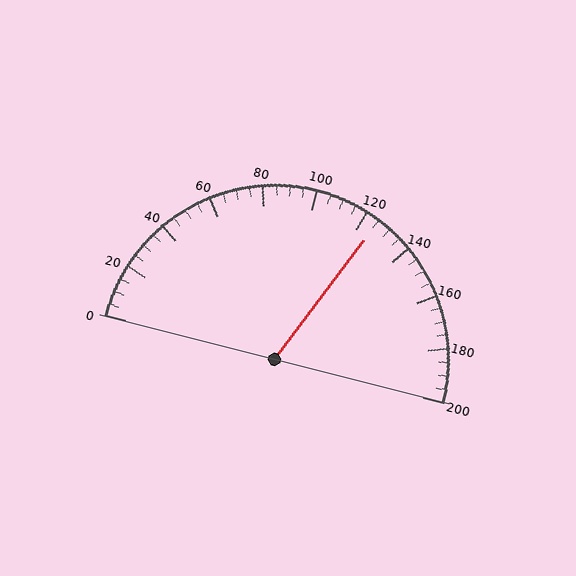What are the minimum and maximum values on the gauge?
The gauge ranges from 0 to 200.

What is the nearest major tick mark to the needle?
The nearest major tick mark is 120.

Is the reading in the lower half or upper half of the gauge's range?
The reading is in the upper half of the range (0 to 200).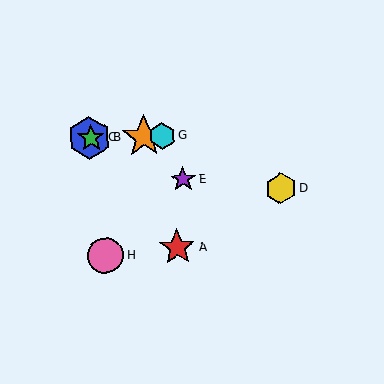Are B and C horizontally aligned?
Yes, both are at y≈138.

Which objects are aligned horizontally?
Objects B, C, F, G are aligned horizontally.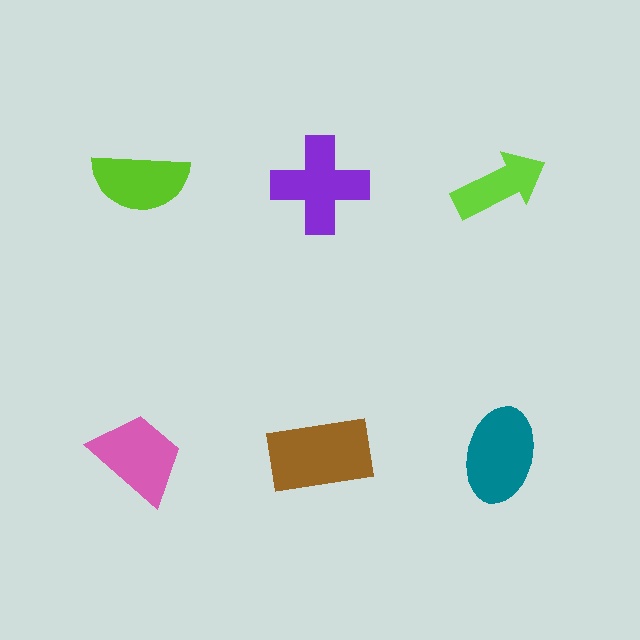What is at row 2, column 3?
A teal ellipse.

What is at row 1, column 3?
A lime arrow.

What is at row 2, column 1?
A pink trapezoid.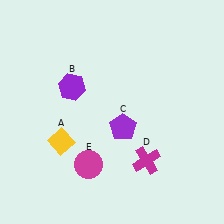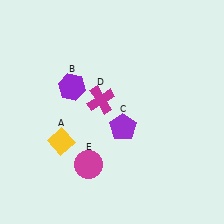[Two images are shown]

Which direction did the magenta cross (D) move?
The magenta cross (D) moved up.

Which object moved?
The magenta cross (D) moved up.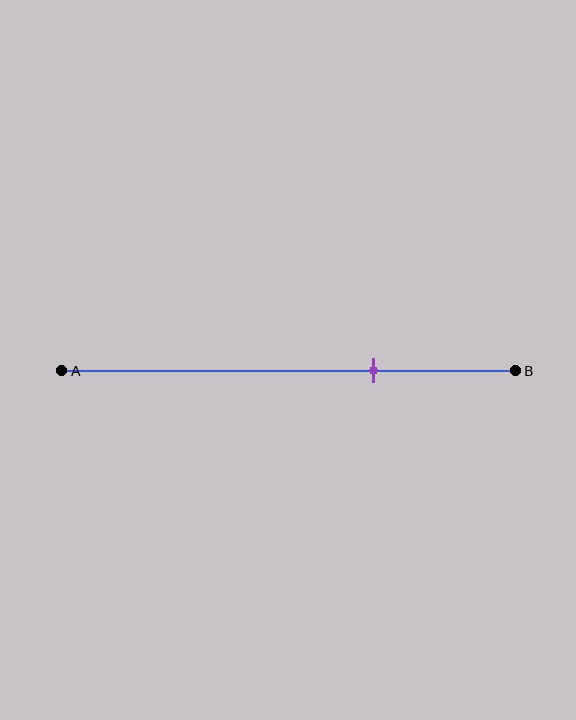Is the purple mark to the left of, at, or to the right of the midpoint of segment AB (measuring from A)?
The purple mark is to the right of the midpoint of segment AB.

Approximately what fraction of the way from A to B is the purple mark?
The purple mark is approximately 70% of the way from A to B.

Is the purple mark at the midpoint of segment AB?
No, the mark is at about 70% from A, not at the 50% midpoint.